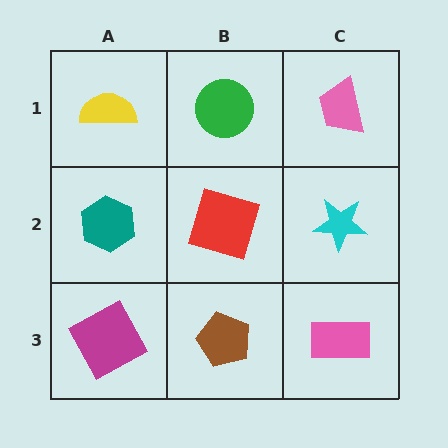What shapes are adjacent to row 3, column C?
A cyan star (row 2, column C), a brown pentagon (row 3, column B).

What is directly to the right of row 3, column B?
A pink rectangle.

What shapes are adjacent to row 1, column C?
A cyan star (row 2, column C), a green circle (row 1, column B).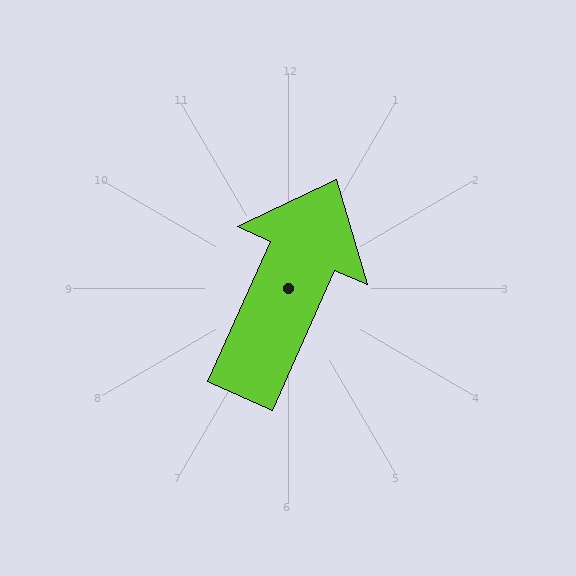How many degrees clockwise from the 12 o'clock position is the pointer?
Approximately 24 degrees.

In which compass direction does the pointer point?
Northeast.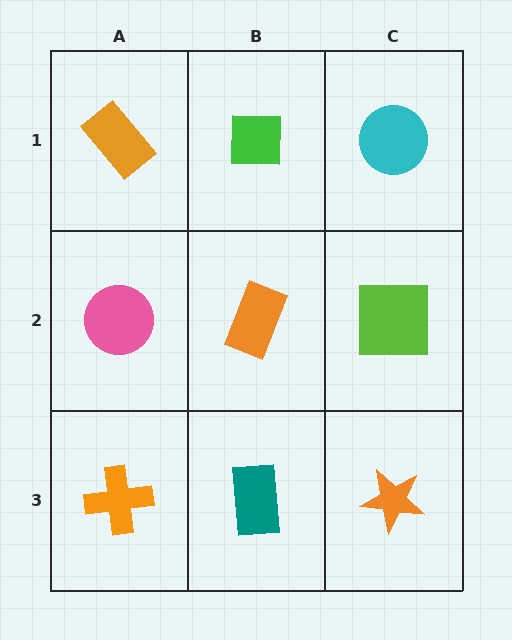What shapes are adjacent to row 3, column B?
An orange rectangle (row 2, column B), an orange cross (row 3, column A), an orange star (row 3, column C).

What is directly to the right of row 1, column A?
A green square.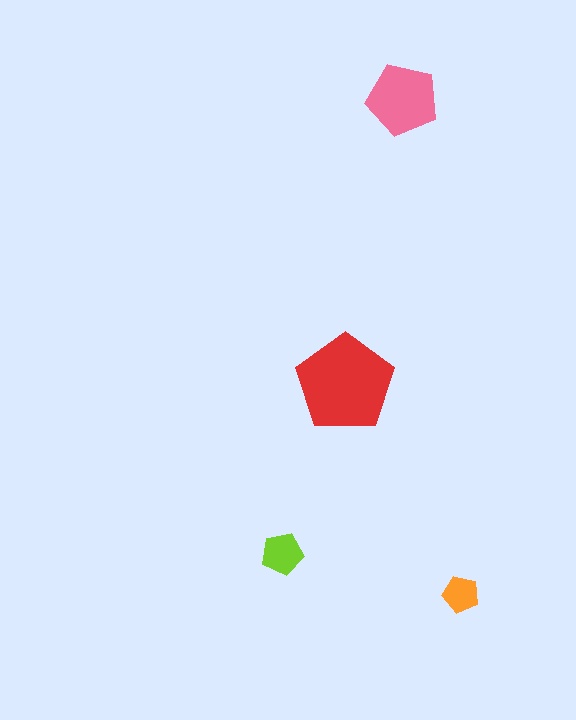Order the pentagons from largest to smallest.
the red one, the pink one, the lime one, the orange one.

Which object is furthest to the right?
The orange pentagon is rightmost.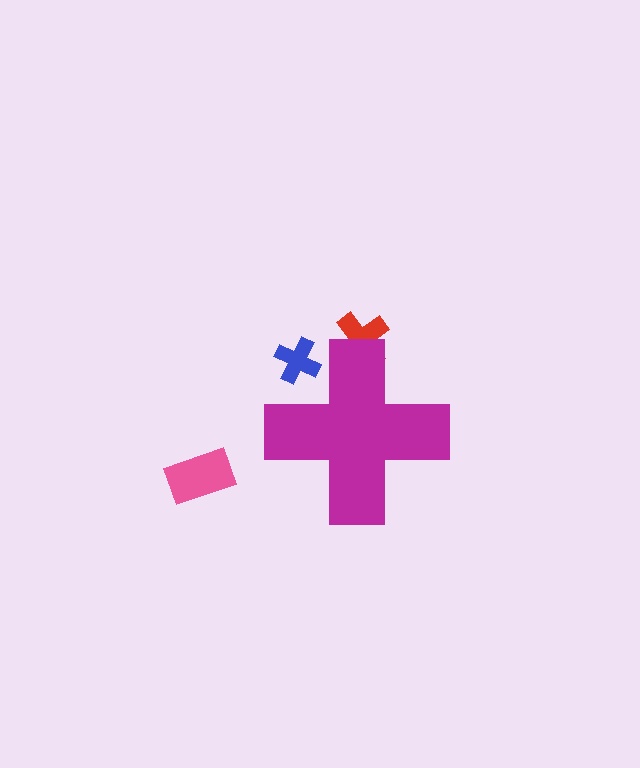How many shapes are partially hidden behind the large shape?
2 shapes are partially hidden.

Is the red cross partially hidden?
Yes, the red cross is partially hidden behind the magenta cross.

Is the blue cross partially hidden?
Yes, the blue cross is partially hidden behind the magenta cross.